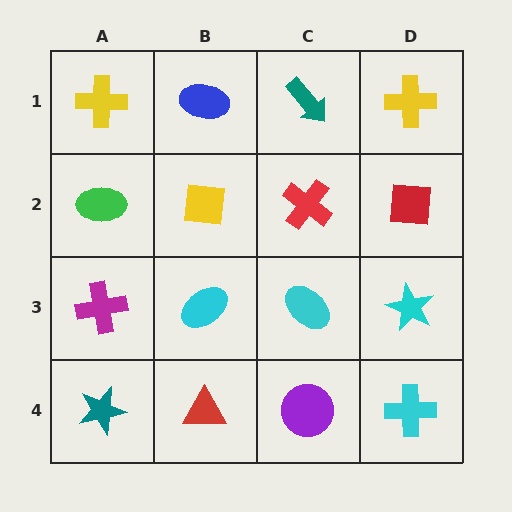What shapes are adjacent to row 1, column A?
A green ellipse (row 2, column A), a blue ellipse (row 1, column B).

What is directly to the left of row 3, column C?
A cyan ellipse.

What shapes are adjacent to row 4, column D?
A cyan star (row 3, column D), a purple circle (row 4, column C).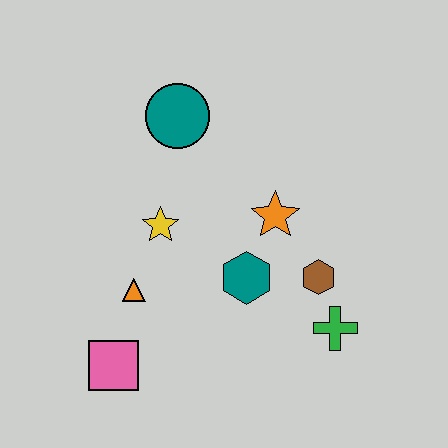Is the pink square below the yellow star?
Yes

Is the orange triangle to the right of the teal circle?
No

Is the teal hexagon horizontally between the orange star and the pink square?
Yes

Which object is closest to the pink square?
The orange triangle is closest to the pink square.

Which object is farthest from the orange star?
The pink square is farthest from the orange star.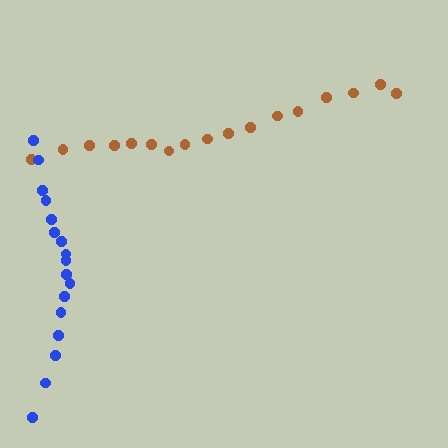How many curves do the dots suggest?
There are 2 distinct paths.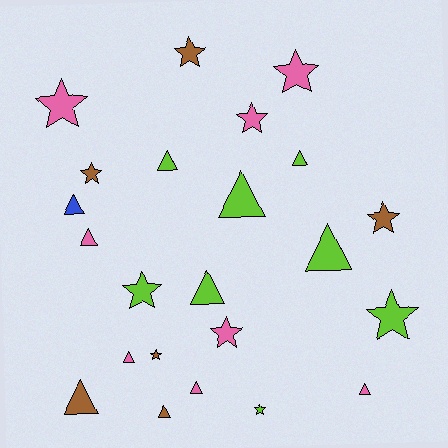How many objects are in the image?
There are 23 objects.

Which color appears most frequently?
Lime, with 8 objects.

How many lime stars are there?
There are 3 lime stars.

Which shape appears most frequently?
Triangle, with 12 objects.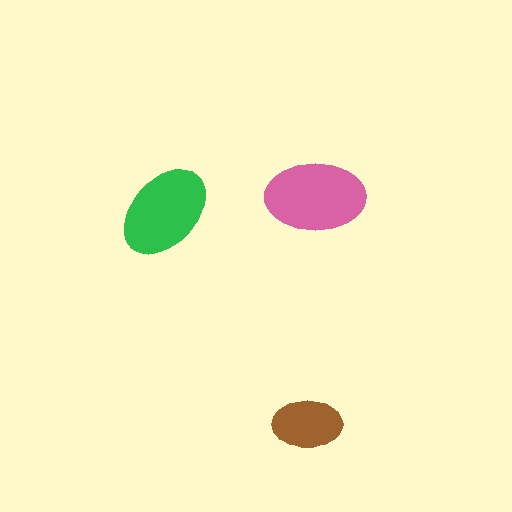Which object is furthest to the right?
The pink ellipse is rightmost.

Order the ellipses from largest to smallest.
the pink one, the green one, the brown one.